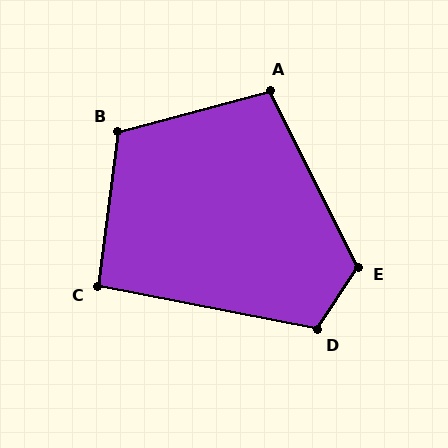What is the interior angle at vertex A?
Approximately 101 degrees (obtuse).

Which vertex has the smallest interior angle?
C, at approximately 94 degrees.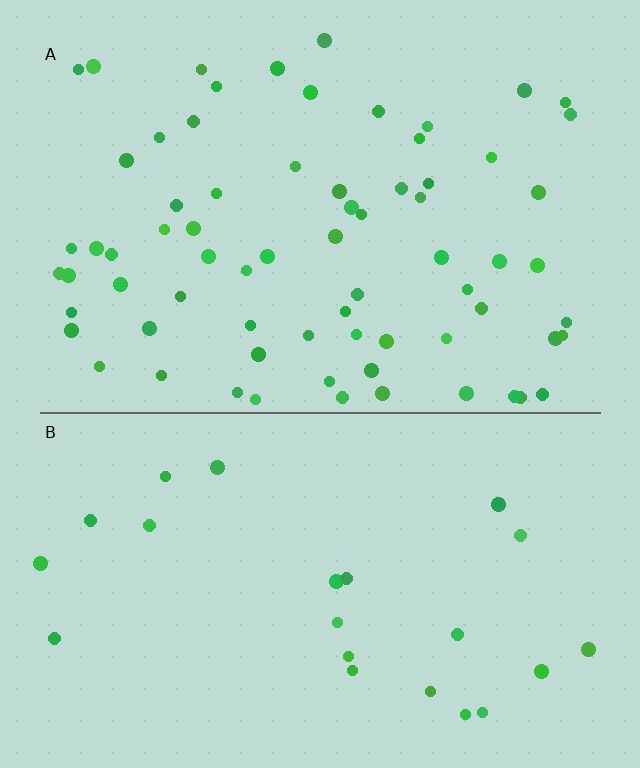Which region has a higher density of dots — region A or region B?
A (the top).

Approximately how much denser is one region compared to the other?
Approximately 3.2× — region A over region B.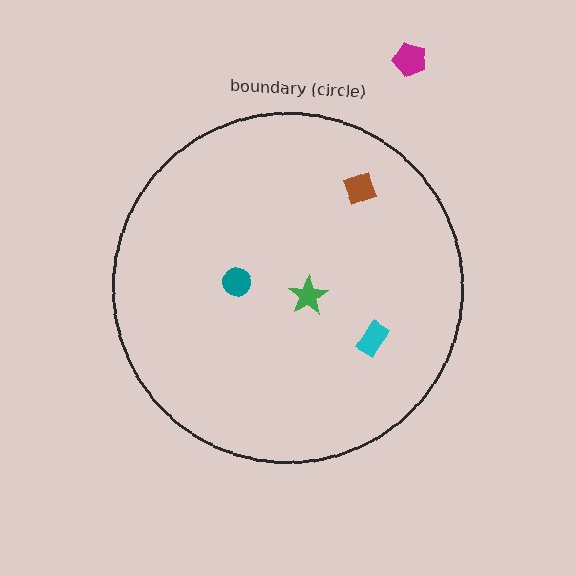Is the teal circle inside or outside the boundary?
Inside.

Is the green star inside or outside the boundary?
Inside.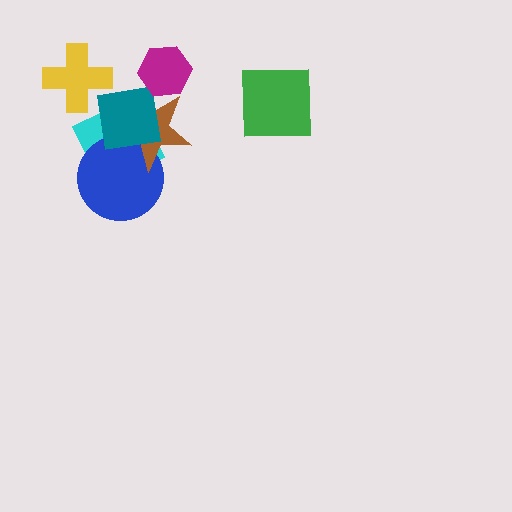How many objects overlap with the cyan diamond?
3 objects overlap with the cyan diamond.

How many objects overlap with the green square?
0 objects overlap with the green square.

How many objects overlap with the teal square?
3 objects overlap with the teal square.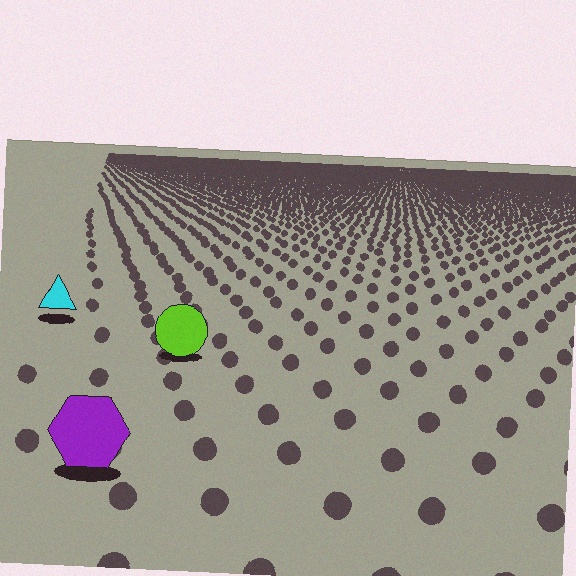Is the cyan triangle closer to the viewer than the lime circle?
No. The lime circle is closer — you can tell from the texture gradient: the ground texture is coarser near it.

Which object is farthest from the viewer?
The cyan triangle is farthest from the viewer. It appears smaller and the ground texture around it is denser.